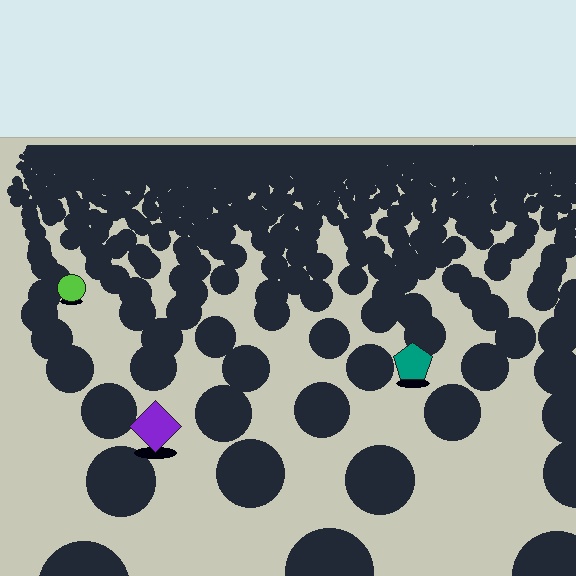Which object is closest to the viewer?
The purple diamond is closest. The texture marks near it are larger and more spread out.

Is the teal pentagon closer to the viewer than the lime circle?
Yes. The teal pentagon is closer — you can tell from the texture gradient: the ground texture is coarser near it.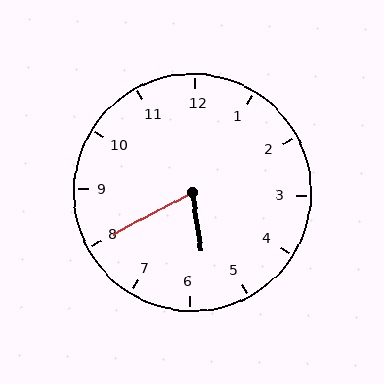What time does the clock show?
5:40.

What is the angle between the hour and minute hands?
Approximately 70 degrees.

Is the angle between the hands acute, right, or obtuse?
It is acute.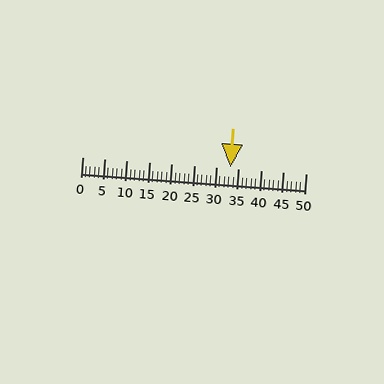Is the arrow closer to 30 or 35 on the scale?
The arrow is closer to 35.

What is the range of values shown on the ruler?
The ruler shows values from 0 to 50.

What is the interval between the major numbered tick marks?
The major tick marks are spaced 5 units apart.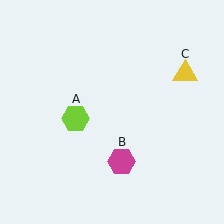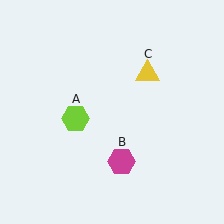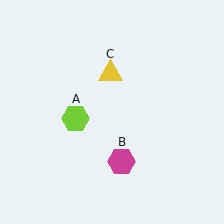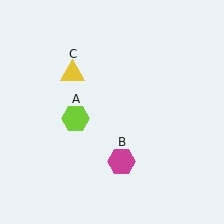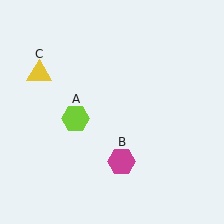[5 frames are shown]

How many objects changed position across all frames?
1 object changed position: yellow triangle (object C).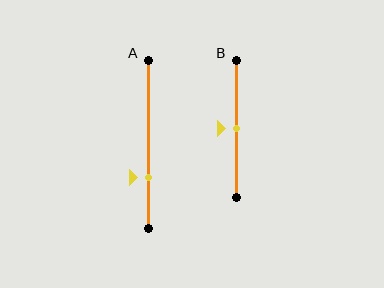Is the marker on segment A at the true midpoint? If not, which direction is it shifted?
No, the marker on segment A is shifted downward by about 20% of the segment length.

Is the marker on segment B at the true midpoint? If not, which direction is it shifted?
Yes, the marker on segment B is at the true midpoint.